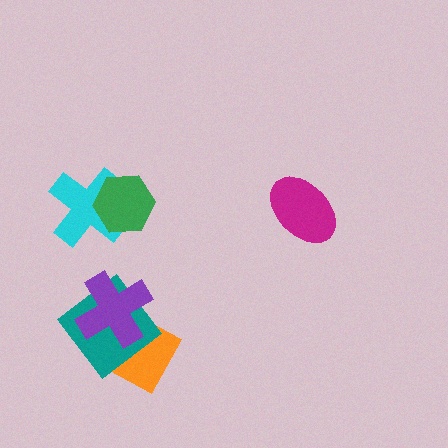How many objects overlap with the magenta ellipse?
0 objects overlap with the magenta ellipse.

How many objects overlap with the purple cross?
2 objects overlap with the purple cross.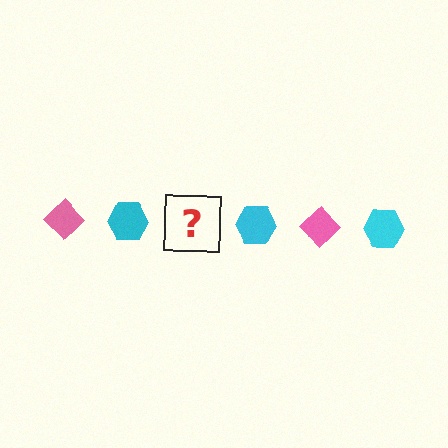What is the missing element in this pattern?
The missing element is a pink diamond.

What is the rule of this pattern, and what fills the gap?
The rule is that the pattern alternates between pink diamond and cyan hexagon. The gap should be filled with a pink diamond.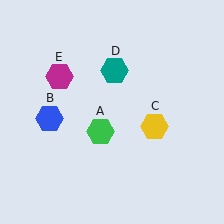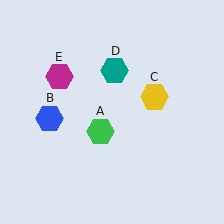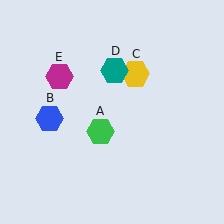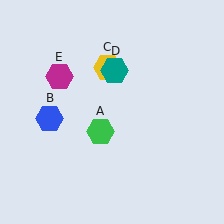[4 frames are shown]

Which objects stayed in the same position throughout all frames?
Green hexagon (object A) and blue hexagon (object B) and teal hexagon (object D) and magenta hexagon (object E) remained stationary.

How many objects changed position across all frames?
1 object changed position: yellow hexagon (object C).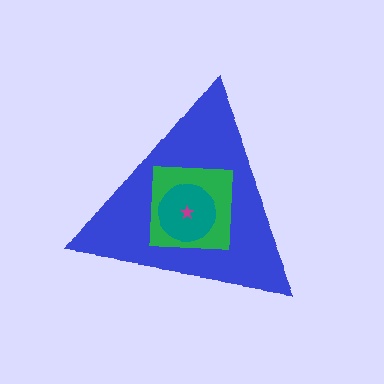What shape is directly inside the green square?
The teal circle.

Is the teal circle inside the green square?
Yes.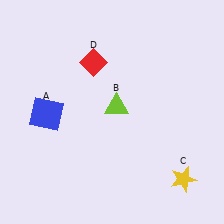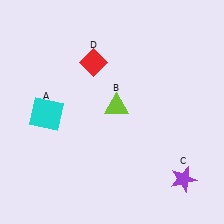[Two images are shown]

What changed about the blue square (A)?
In Image 1, A is blue. In Image 2, it changed to cyan.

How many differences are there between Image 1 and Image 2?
There are 2 differences between the two images.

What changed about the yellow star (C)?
In Image 1, C is yellow. In Image 2, it changed to purple.